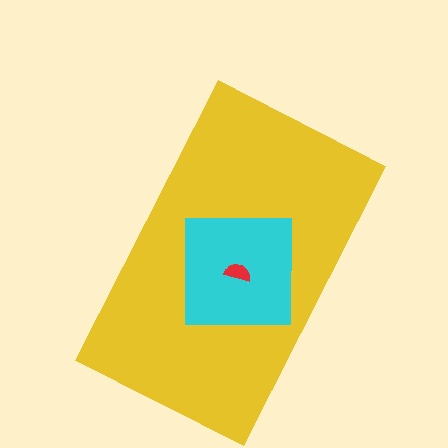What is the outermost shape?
The yellow rectangle.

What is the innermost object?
The red semicircle.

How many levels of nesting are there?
3.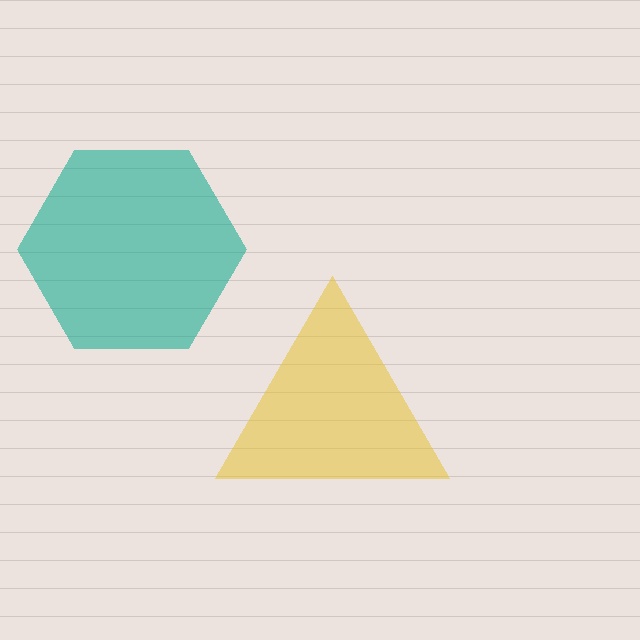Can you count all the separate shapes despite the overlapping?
Yes, there are 2 separate shapes.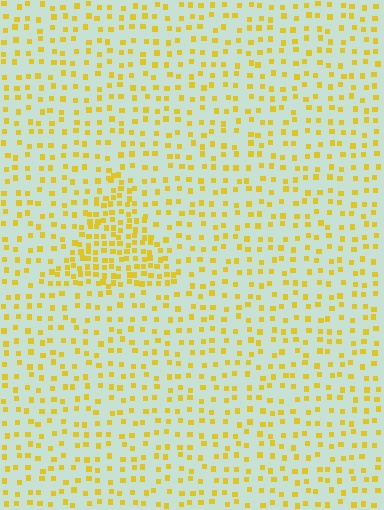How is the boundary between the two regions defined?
The boundary is defined by a change in element density (approximately 2.2x ratio). All elements are the same color, size, and shape.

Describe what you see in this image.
The image contains small yellow elements arranged at two different densities. A triangle-shaped region is visible where the elements are more densely packed than the surrounding area.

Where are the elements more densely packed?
The elements are more densely packed inside the triangle boundary.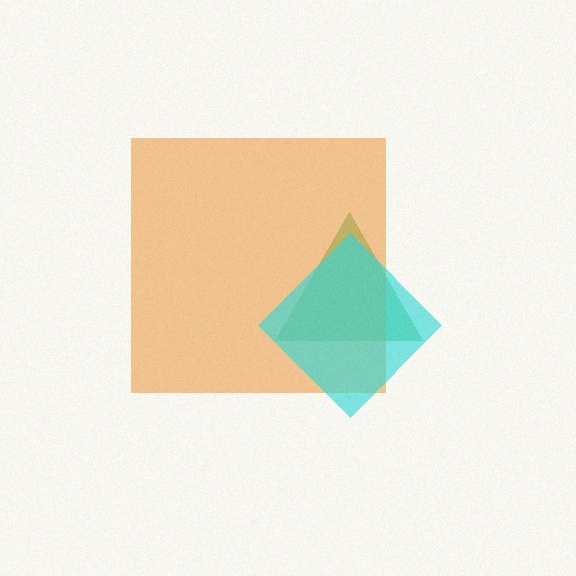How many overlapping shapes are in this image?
There are 3 overlapping shapes in the image.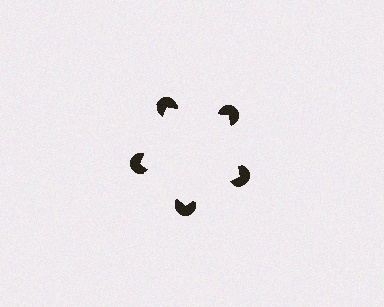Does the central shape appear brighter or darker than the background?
It typically appears slightly brighter than the background, even though no actual brightness change is drawn.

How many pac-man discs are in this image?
There are 5 — one at each vertex of the illusory pentagon.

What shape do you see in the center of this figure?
An illusory pentagon — its edges are inferred from the aligned wedge cuts in the pac-man discs, not physically drawn.